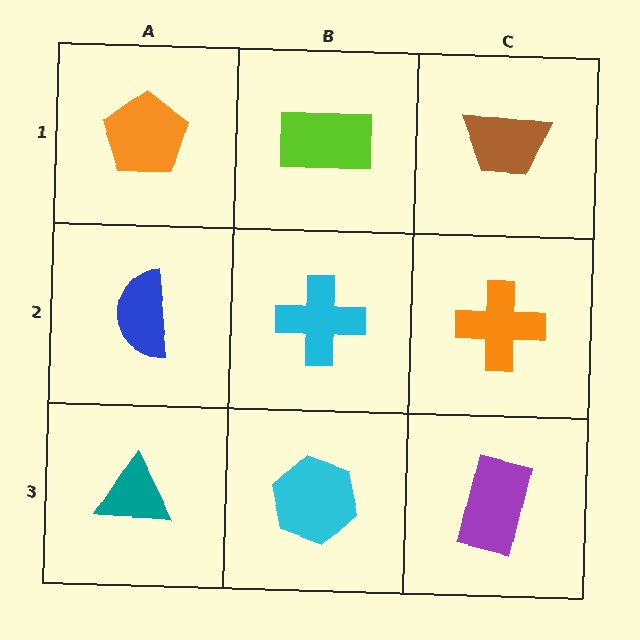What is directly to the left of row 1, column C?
A lime rectangle.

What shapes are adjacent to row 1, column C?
An orange cross (row 2, column C), a lime rectangle (row 1, column B).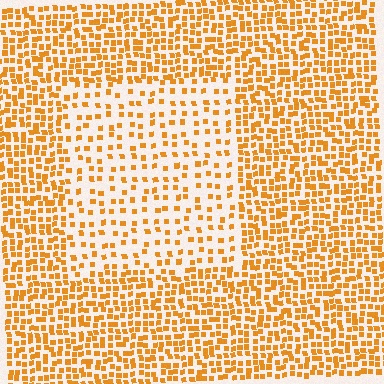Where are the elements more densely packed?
The elements are more densely packed outside the rectangle boundary.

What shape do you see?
I see a rectangle.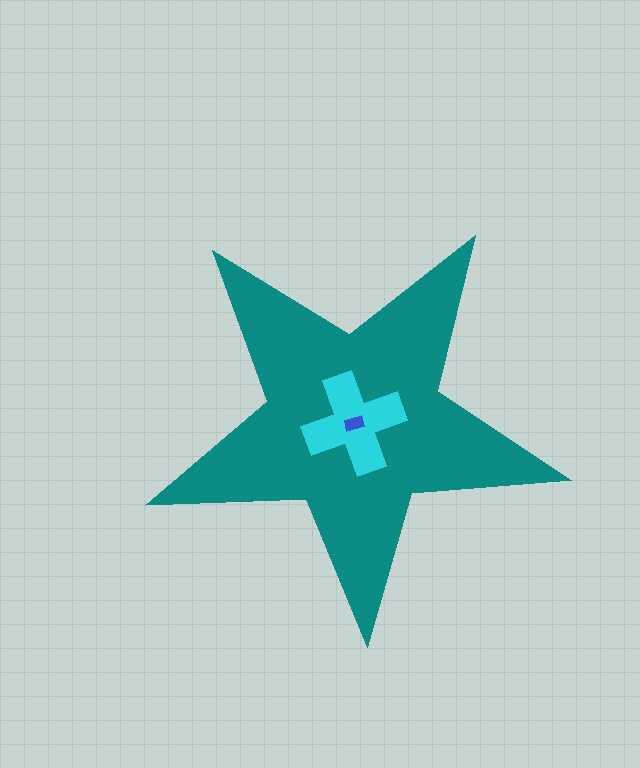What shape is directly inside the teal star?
The cyan cross.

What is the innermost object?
The blue rectangle.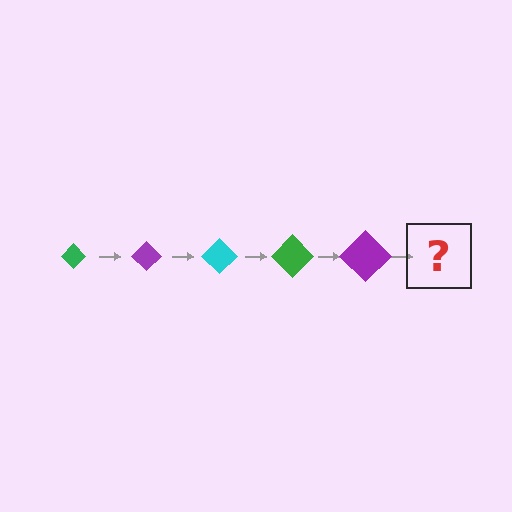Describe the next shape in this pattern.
It should be a cyan diamond, larger than the previous one.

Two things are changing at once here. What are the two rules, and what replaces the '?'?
The two rules are that the diamond grows larger each step and the color cycles through green, purple, and cyan. The '?' should be a cyan diamond, larger than the previous one.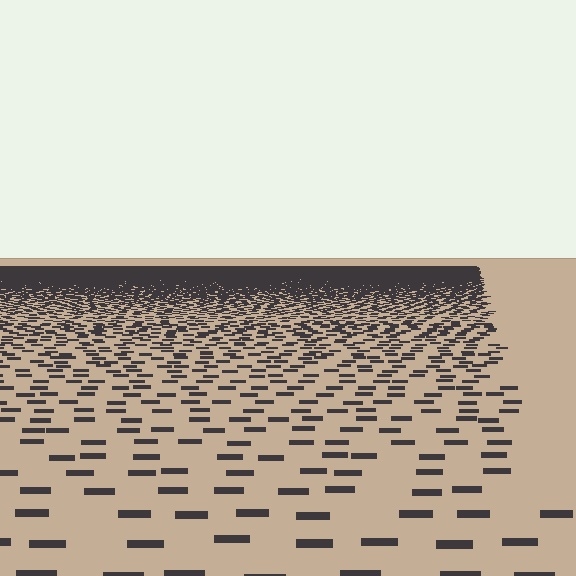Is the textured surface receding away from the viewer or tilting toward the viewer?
The surface is receding away from the viewer. Texture elements get smaller and denser toward the top.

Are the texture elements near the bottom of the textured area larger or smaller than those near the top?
Larger. Near the bottom, elements are closer to the viewer and appear at a bigger on-screen size.